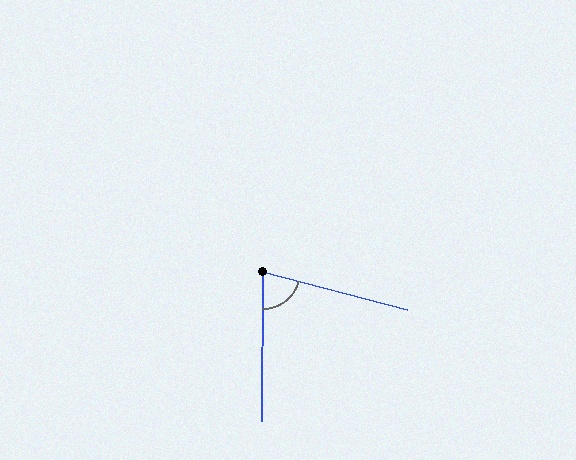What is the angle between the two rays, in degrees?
Approximately 76 degrees.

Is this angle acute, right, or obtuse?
It is acute.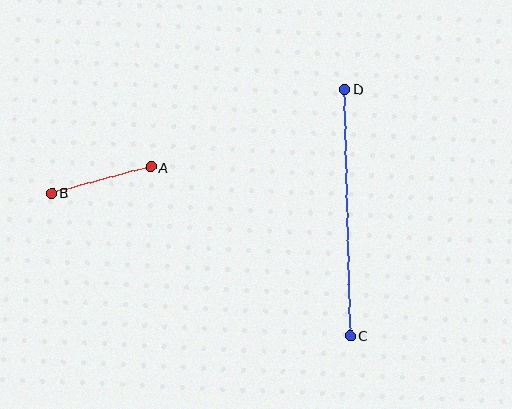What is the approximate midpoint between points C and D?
The midpoint is at approximately (348, 212) pixels.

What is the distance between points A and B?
The distance is approximately 103 pixels.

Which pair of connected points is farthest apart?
Points C and D are farthest apart.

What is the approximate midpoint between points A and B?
The midpoint is at approximately (101, 180) pixels.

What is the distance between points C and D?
The distance is approximately 247 pixels.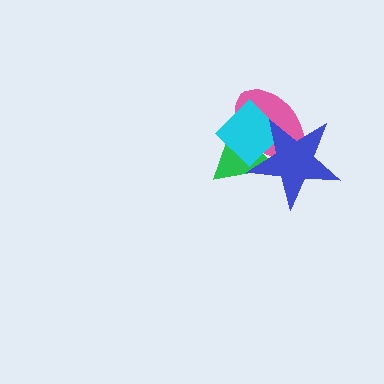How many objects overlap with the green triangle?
3 objects overlap with the green triangle.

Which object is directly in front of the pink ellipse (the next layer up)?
The cyan diamond is directly in front of the pink ellipse.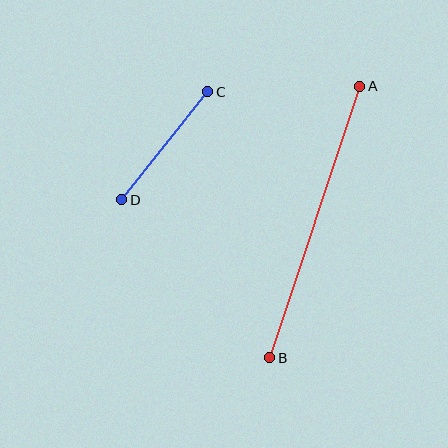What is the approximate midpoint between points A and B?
The midpoint is at approximately (315, 222) pixels.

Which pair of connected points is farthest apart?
Points A and B are farthest apart.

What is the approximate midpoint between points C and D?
The midpoint is at approximately (165, 146) pixels.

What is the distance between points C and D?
The distance is approximately 138 pixels.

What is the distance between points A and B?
The distance is approximately 286 pixels.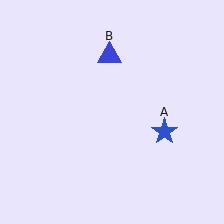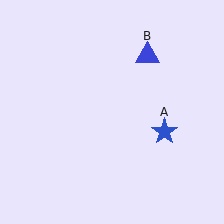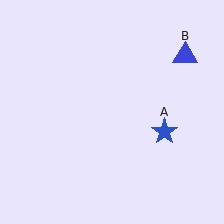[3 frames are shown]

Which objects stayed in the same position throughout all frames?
Blue star (object A) remained stationary.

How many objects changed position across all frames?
1 object changed position: blue triangle (object B).